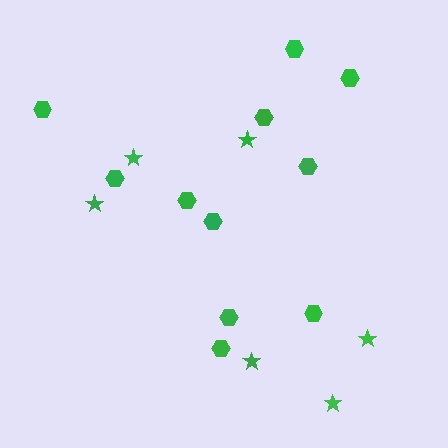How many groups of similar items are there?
There are 2 groups: one group of stars (6) and one group of hexagons (11).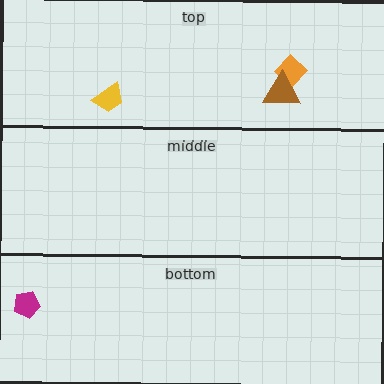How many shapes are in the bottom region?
1.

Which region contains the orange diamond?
The top region.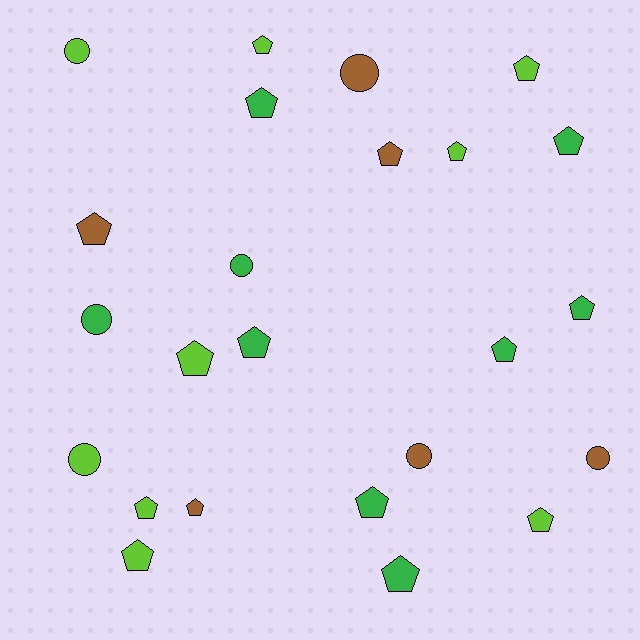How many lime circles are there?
There are 2 lime circles.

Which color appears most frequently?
Green, with 9 objects.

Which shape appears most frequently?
Pentagon, with 17 objects.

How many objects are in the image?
There are 24 objects.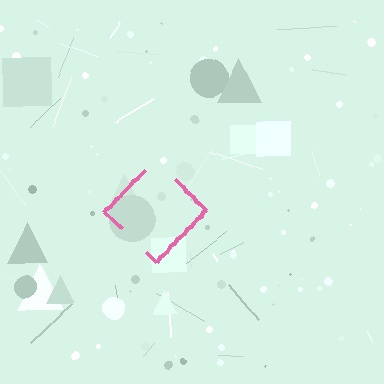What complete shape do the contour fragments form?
The contour fragments form a diamond.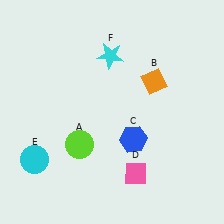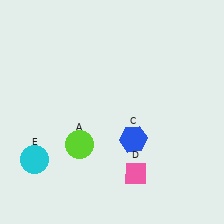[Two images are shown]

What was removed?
The orange diamond (B), the cyan star (F) were removed in Image 2.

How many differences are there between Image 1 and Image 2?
There are 2 differences between the two images.